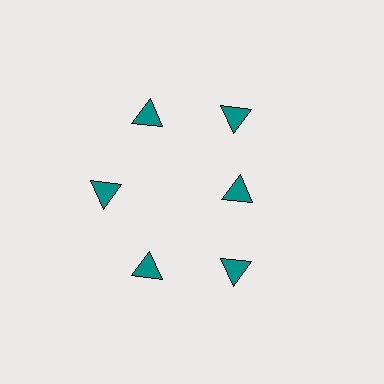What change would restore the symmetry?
The symmetry would be restored by moving it outward, back onto the ring so that all 6 triangles sit at equal angles and equal distance from the center.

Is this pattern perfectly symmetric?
No. The 6 teal triangles are arranged in a ring, but one element near the 3 o'clock position is pulled inward toward the center, breaking the 6-fold rotational symmetry.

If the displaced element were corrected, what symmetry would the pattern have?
It would have 6-fold rotational symmetry — the pattern would map onto itself every 60 degrees.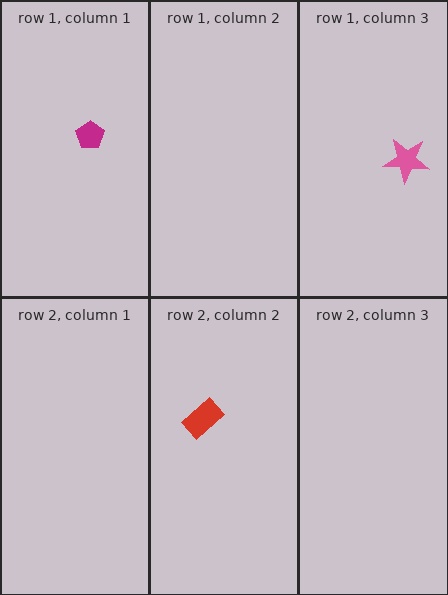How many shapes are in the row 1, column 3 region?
1.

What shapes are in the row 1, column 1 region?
The magenta pentagon.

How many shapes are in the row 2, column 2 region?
1.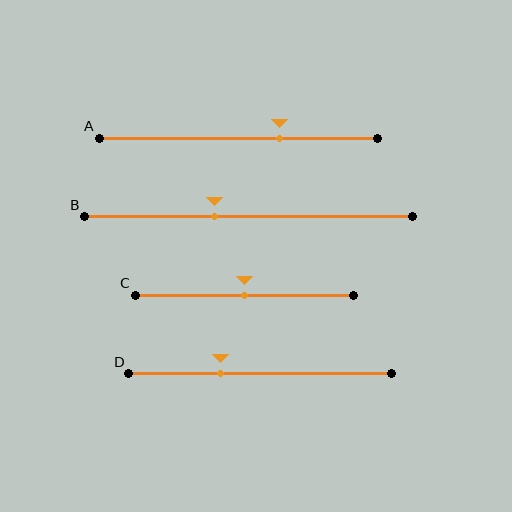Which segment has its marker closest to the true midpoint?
Segment C has its marker closest to the true midpoint.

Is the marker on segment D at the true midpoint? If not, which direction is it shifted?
No, the marker on segment D is shifted to the left by about 15% of the segment length.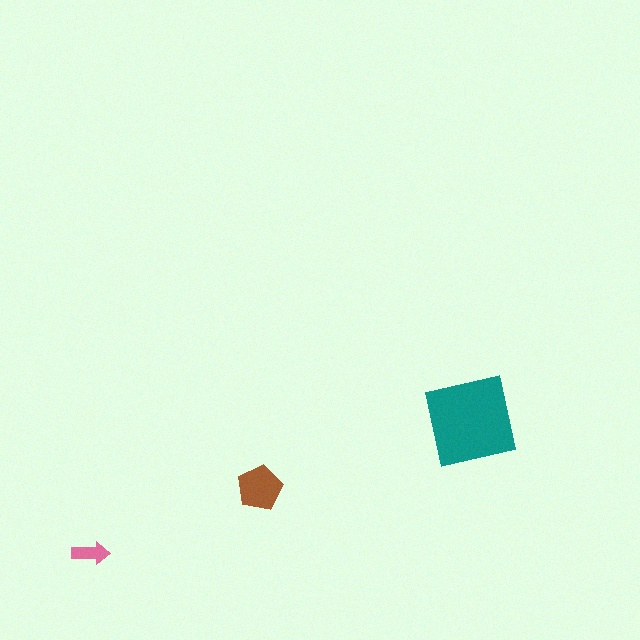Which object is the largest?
The teal square.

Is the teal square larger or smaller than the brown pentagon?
Larger.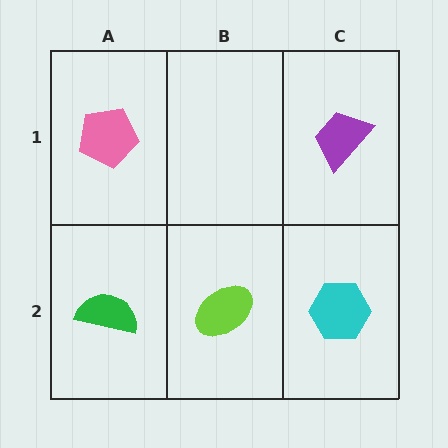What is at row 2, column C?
A cyan hexagon.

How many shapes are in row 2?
3 shapes.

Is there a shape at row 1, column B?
No, that cell is empty.